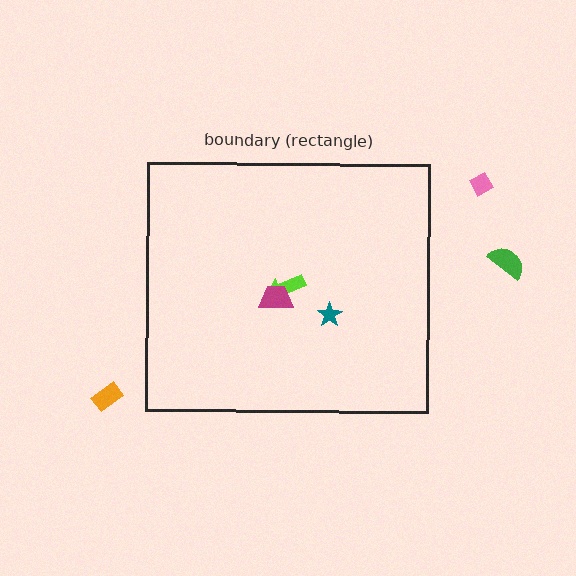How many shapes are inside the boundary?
3 inside, 3 outside.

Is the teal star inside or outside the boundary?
Inside.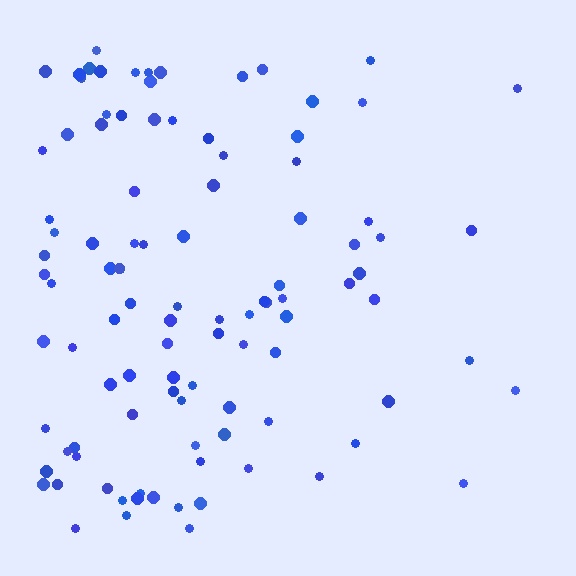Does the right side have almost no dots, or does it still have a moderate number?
Still a moderate number, just noticeably fewer than the left.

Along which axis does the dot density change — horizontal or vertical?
Horizontal.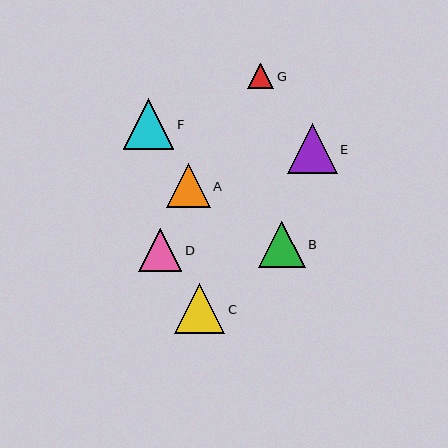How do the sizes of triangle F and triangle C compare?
Triangle F and triangle C are approximately the same size.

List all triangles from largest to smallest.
From largest to smallest: F, C, E, B, A, D, G.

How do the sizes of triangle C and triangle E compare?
Triangle C and triangle E are approximately the same size.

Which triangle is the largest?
Triangle F is the largest with a size of approximately 51 pixels.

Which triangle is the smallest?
Triangle G is the smallest with a size of approximately 26 pixels.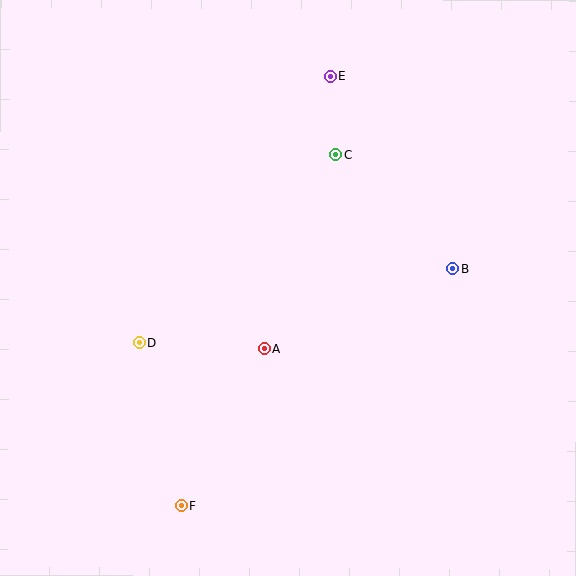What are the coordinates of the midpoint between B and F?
The midpoint between B and F is at (317, 387).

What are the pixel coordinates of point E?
Point E is at (330, 76).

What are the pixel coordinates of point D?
Point D is at (139, 342).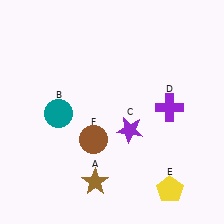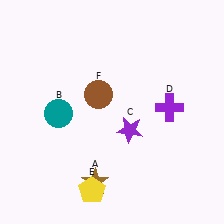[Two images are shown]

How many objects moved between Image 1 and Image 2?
2 objects moved between the two images.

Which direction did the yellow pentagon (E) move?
The yellow pentagon (E) moved left.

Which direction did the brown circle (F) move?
The brown circle (F) moved up.